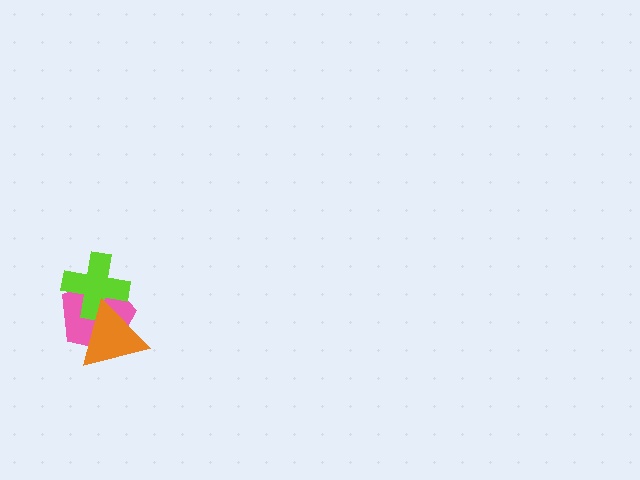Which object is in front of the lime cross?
The orange triangle is in front of the lime cross.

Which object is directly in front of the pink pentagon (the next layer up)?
The lime cross is directly in front of the pink pentagon.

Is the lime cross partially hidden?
Yes, it is partially covered by another shape.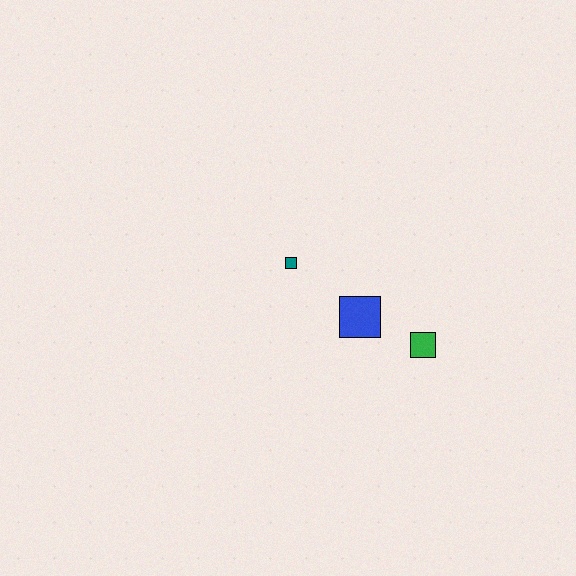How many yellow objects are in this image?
There are no yellow objects.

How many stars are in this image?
There are no stars.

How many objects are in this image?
There are 3 objects.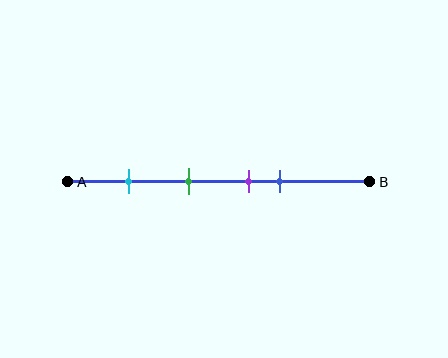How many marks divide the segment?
There are 4 marks dividing the segment.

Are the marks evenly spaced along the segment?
No, the marks are not evenly spaced.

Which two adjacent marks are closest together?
The purple and blue marks are the closest adjacent pair.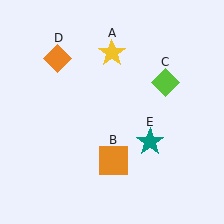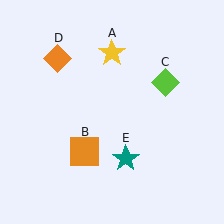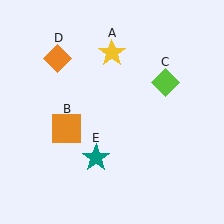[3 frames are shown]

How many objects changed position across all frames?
2 objects changed position: orange square (object B), teal star (object E).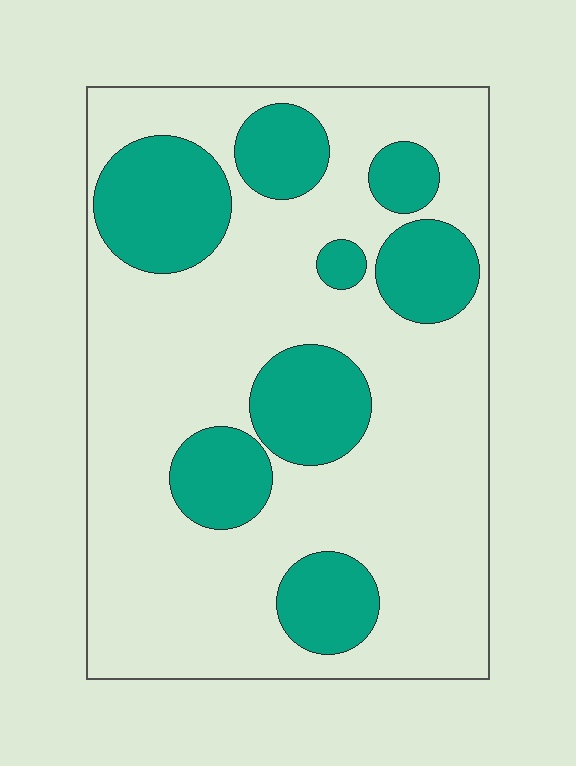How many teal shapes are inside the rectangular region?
8.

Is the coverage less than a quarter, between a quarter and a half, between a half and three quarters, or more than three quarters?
Between a quarter and a half.